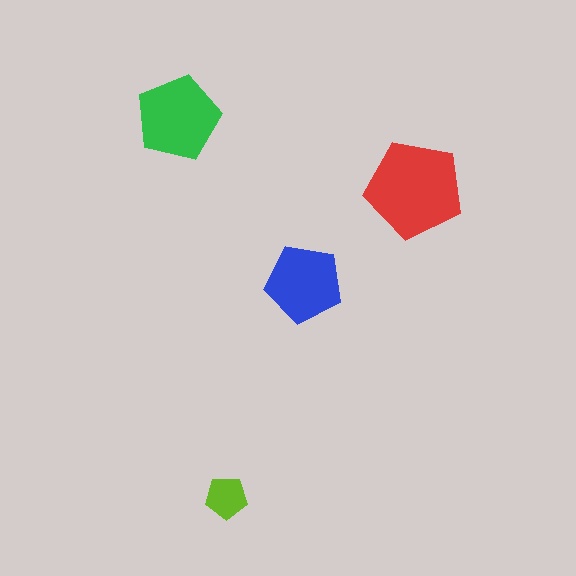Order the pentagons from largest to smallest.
the red one, the green one, the blue one, the lime one.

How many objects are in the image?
There are 4 objects in the image.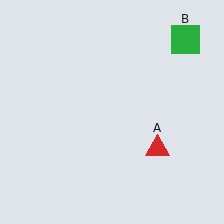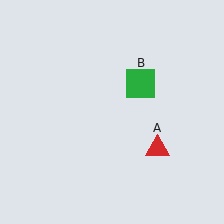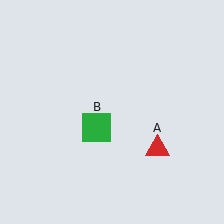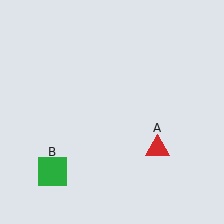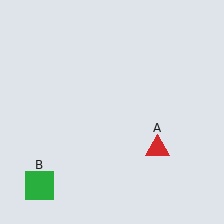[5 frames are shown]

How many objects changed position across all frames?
1 object changed position: green square (object B).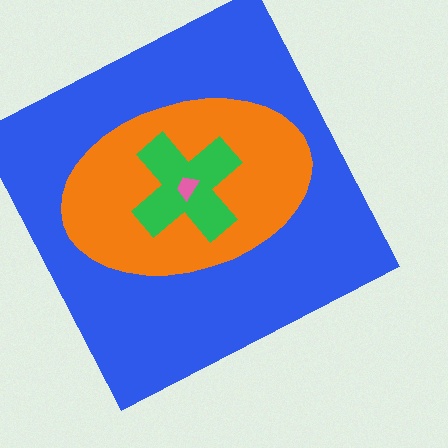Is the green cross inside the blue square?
Yes.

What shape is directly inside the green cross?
The pink trapezoid.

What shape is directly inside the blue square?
The orange ellipse.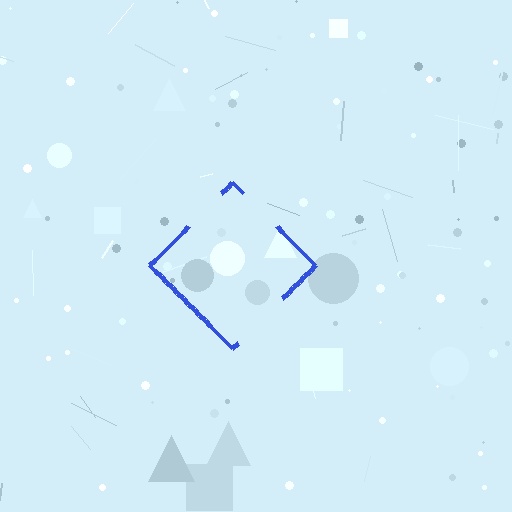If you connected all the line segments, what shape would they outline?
They would outline a diamond.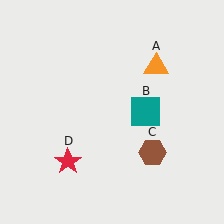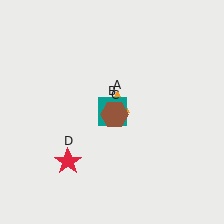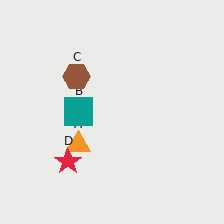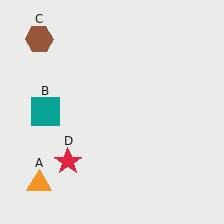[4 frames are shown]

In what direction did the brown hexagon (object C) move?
The brown hexagon (object C) moved up and to the left.